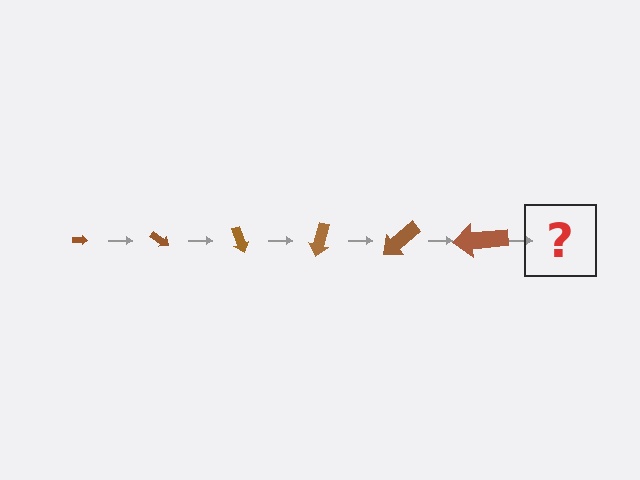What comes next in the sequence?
The next element should be an arrow, larger than the previous one and rotated 210 degrees from the start.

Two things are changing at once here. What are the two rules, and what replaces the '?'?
The two rules are that the arrow grows larger each step and it rotates 35 degrees each step. The '?' should be an arrow, larger than the previous one and rotated 210 degrees from the start.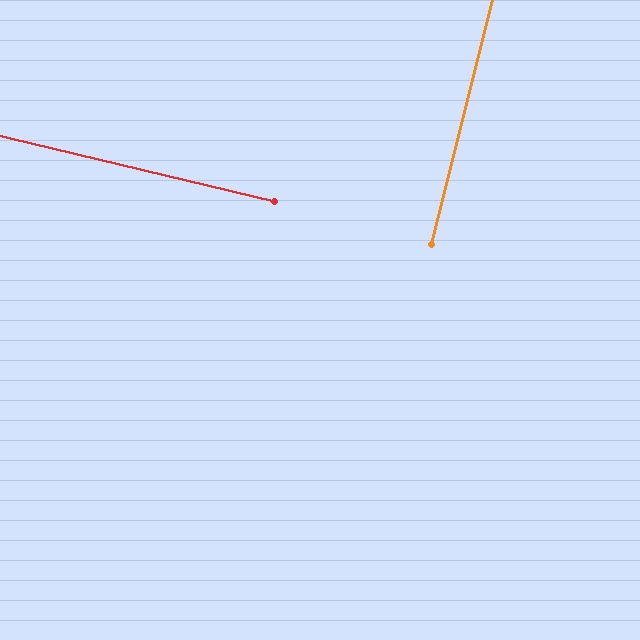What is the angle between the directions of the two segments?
Approximately 90 degrees.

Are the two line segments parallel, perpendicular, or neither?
Perpendicular — they meet at approximately 90°.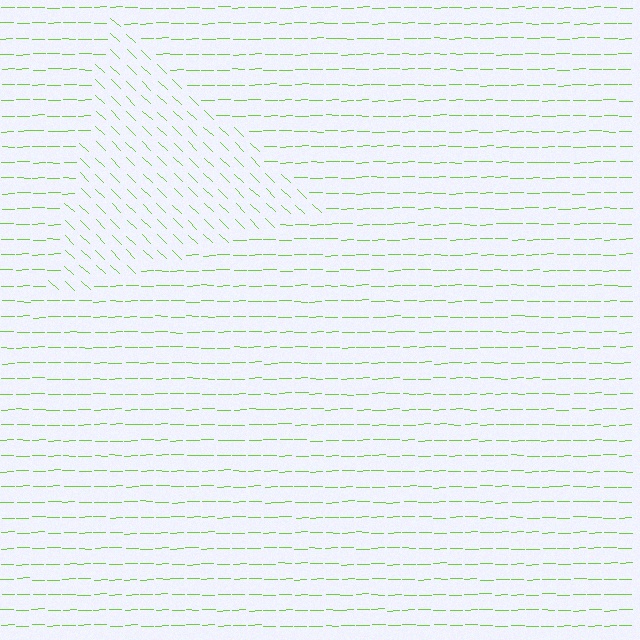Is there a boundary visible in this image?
Yes, there is a texture boundary formed by a change in line orientation.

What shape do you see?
I see a triangle.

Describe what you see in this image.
The image is filled with small lime line segments. A triangle region in the image has lines oriented differently from the surrounding lines, creating a visible texture boundary.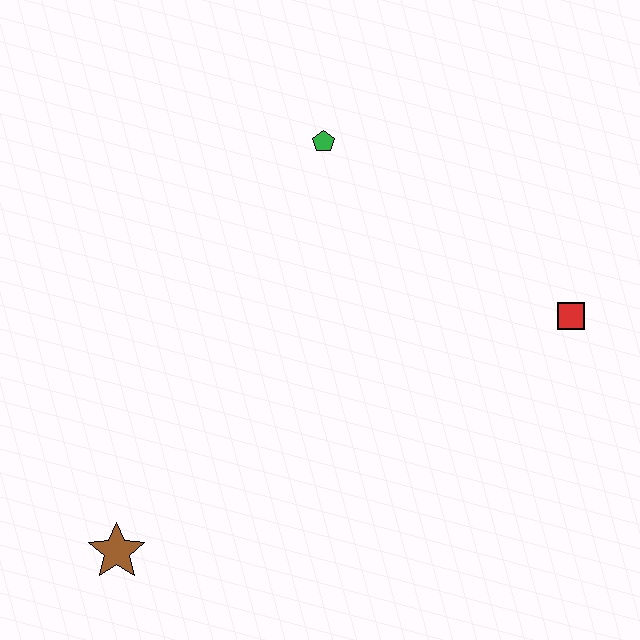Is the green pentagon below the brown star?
No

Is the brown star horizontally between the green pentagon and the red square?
No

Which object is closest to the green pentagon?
The red square is closest to the green pentagon.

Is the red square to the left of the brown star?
No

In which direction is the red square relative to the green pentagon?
The red square is to the right of the green pentagon.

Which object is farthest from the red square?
The brown star is farthest from the red square.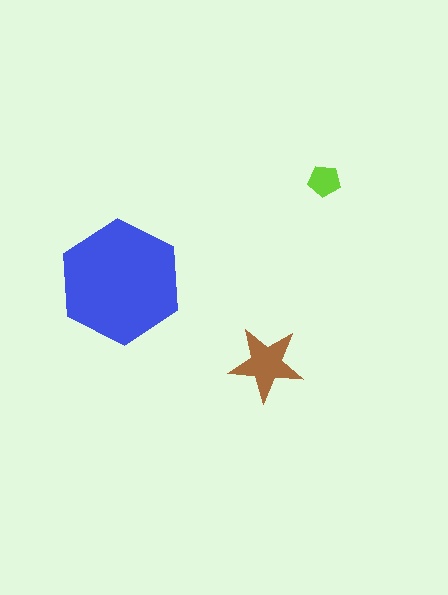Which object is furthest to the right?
The lime pentagon is rightmost.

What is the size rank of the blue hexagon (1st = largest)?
1st.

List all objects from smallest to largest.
The lime pentagon, the brown star, the blue hexagon.